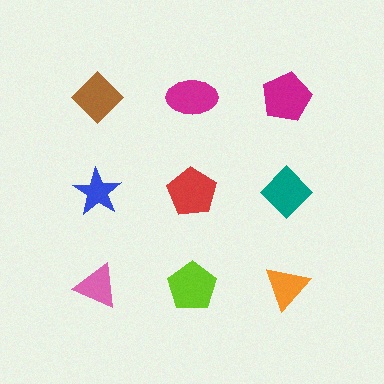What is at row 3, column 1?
A pink triangle.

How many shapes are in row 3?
3 shapes.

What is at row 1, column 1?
A brown diamond.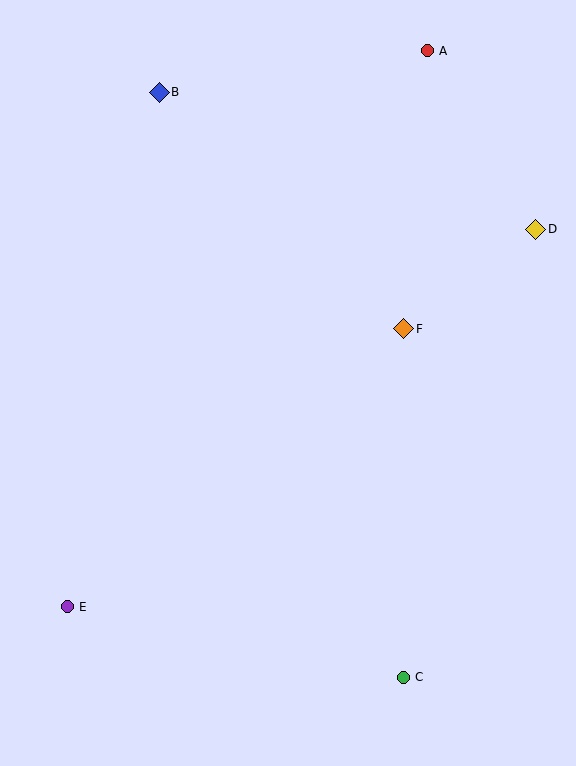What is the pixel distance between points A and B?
The distance between A and B is 271 pixels.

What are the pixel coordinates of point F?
Point F is at (404, 329).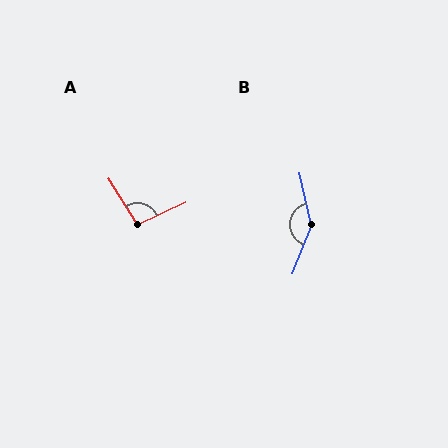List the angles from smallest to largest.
A (98°), B (147°).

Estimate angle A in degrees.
Approximately 98 degrees.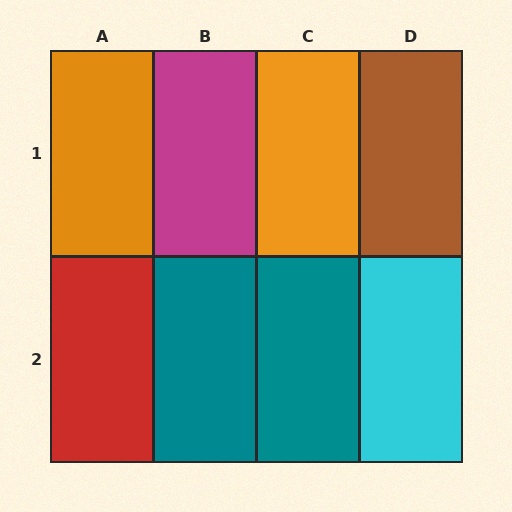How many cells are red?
1 cell is red.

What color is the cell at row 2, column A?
Red.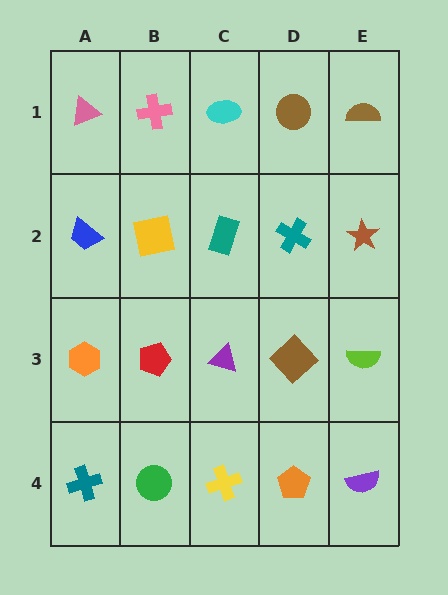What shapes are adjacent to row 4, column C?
A purple triangle (row 3, column C), a green circle (row 4, column B), an orange pentagon (row 4, column D).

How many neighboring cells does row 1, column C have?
3.